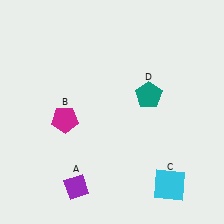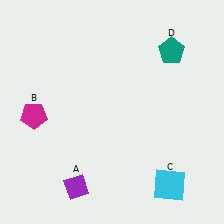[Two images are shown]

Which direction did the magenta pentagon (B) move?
The magenta pentagon (B) moved left.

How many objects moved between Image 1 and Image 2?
2 objects moved between the two images.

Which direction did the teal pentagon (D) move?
The teal pentagon (D) moved up.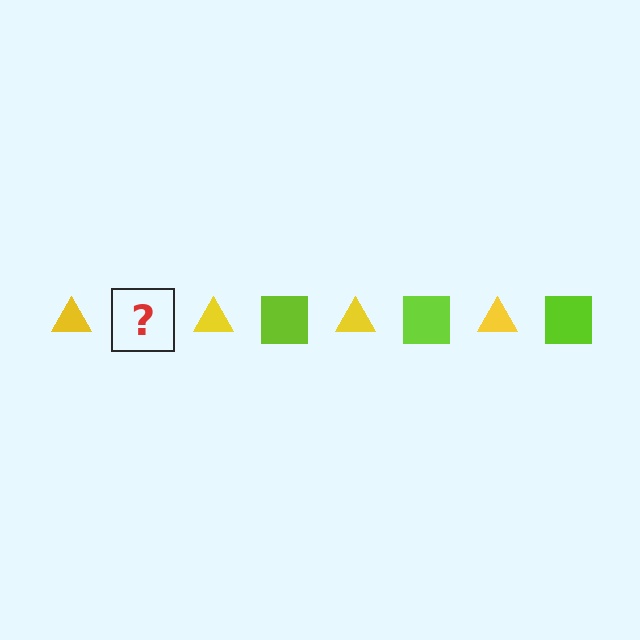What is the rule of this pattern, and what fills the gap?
The rule is that the pattern alternates between yellow triangle and lime square. The gap should be filled with a lime square.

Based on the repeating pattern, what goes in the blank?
The blank should be a lime square.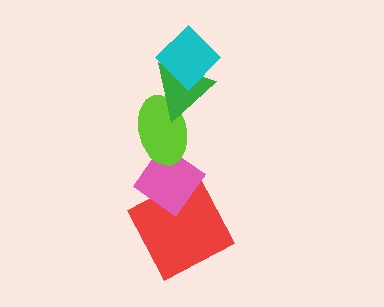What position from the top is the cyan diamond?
The cyan diamond is 1st from the top.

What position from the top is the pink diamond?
The pink diamond is 4th from the top.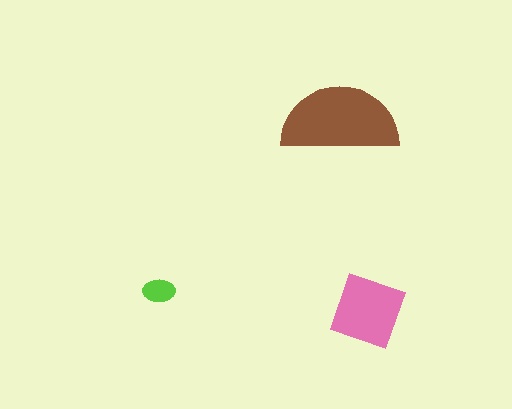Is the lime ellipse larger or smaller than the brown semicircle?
Smaller.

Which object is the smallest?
The lime ellipse.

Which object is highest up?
The brown semicircle is topmost.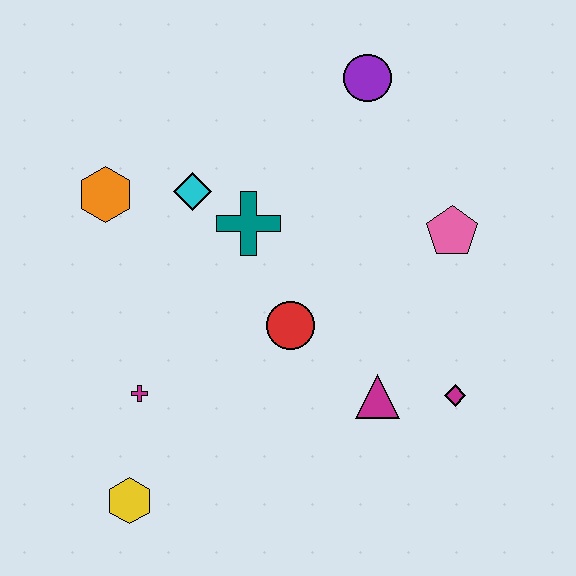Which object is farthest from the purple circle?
The yellow hexagon is farthest from the purple circle.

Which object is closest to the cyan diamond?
The teal cross is closest to the cyan diamond.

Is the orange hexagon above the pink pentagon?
Yes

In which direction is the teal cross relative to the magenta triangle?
The teal cross is above the magenta triangle.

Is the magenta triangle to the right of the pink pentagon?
No